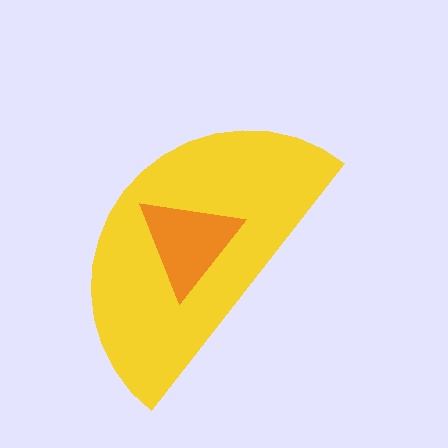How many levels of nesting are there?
2.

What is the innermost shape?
The orange triangle.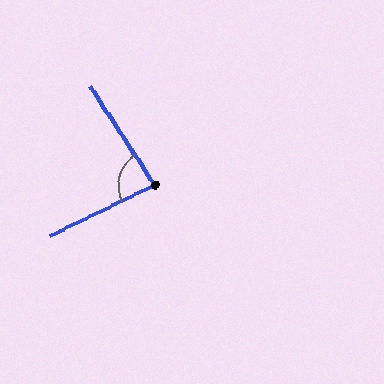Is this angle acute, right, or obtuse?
It is acute.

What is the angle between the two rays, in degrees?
Approximately 83 degrees.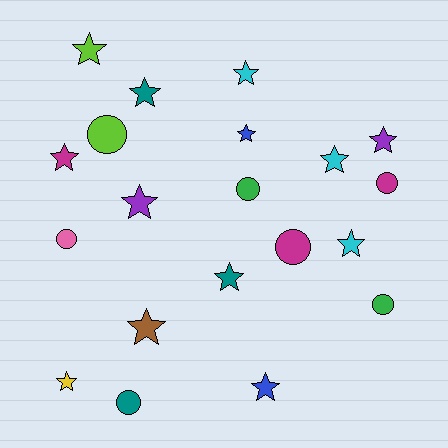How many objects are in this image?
There are 20 objects.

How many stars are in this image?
There are 13 stars.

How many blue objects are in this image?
There are 2 blue objects.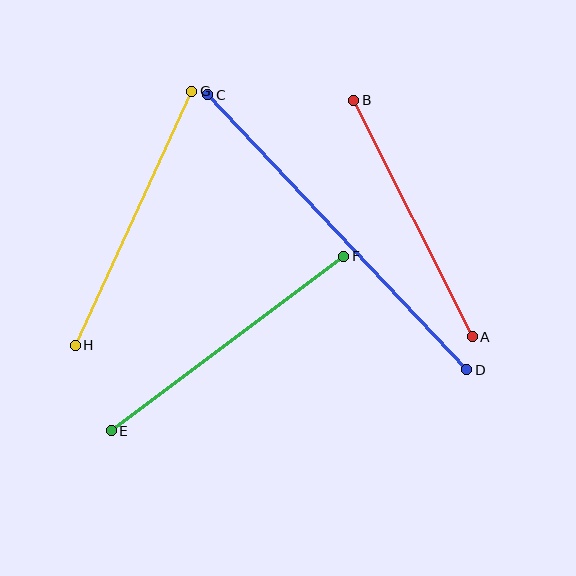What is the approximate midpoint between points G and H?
The midpoint is at approximately (133, 218) pixels.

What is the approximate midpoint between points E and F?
The midpoint is at approximately (228, 343) pixels.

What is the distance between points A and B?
The distance is approximately 265 pixels.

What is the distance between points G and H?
The distance is approximately 280 pixels.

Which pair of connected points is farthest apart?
Points C and D are farthest apart.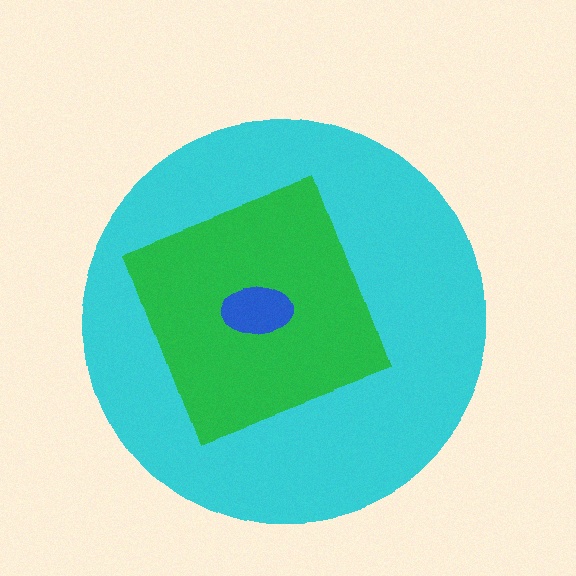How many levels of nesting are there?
3.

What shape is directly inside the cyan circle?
The green diamond.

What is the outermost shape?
The cyan circle.